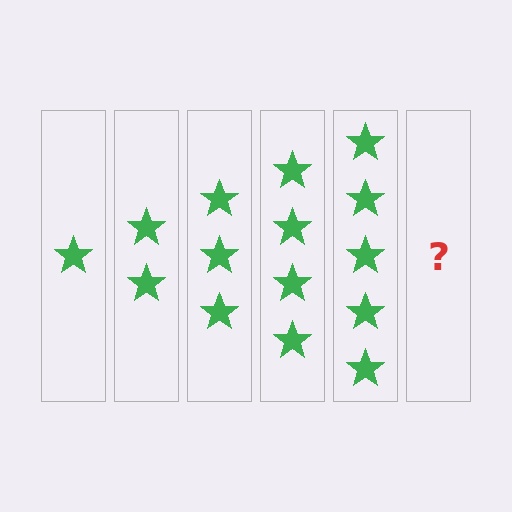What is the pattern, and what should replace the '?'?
The pattern is that each step adds one more star. The '?' should be 6 stars.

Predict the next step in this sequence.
The next step is 6 stars.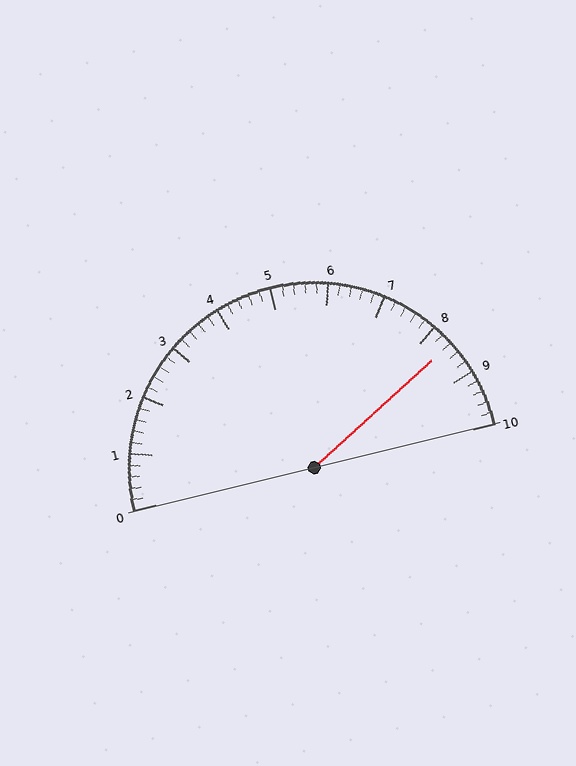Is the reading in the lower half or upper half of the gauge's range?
The reading is in the upper half of the range (0 to 10).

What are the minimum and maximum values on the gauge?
The gauge ranges from 0 to 10.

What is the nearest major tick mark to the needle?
The nearest major tick mark is 8.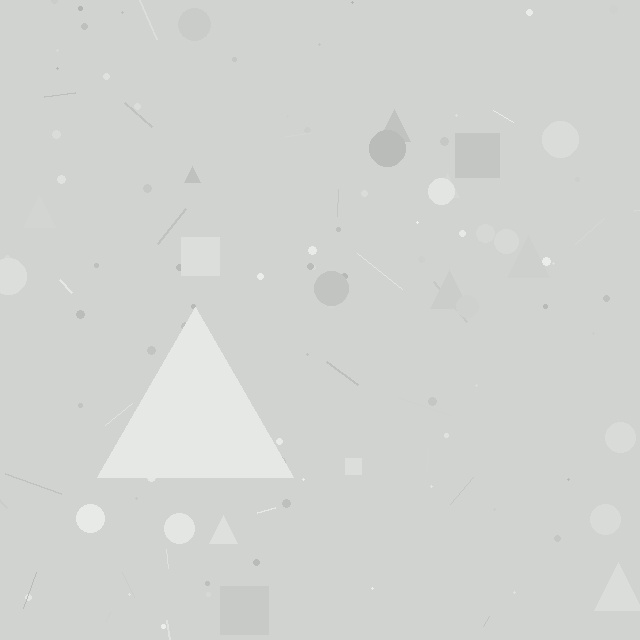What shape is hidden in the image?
A triangle is hidden in the image.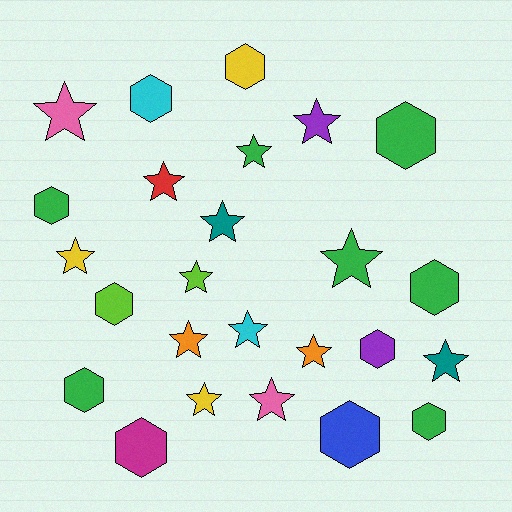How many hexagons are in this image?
There are 11 hexagons.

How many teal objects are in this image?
There are 2 teal objects.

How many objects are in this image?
There are 25 objects.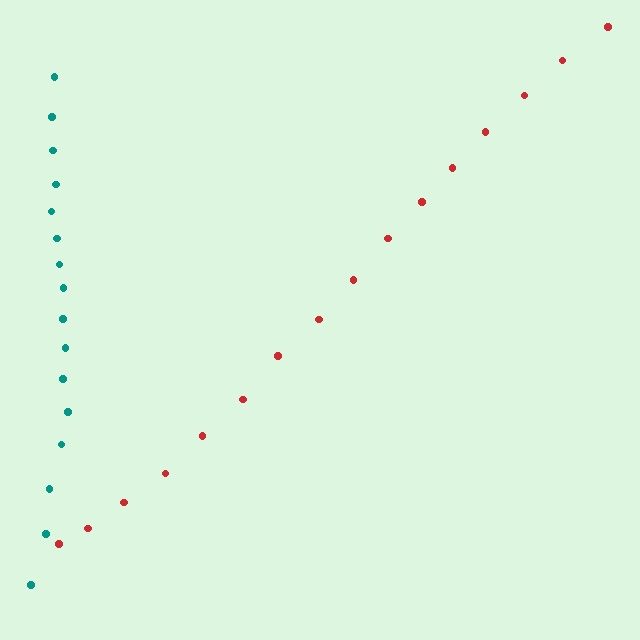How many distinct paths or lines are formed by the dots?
There are 2 distinct paths.